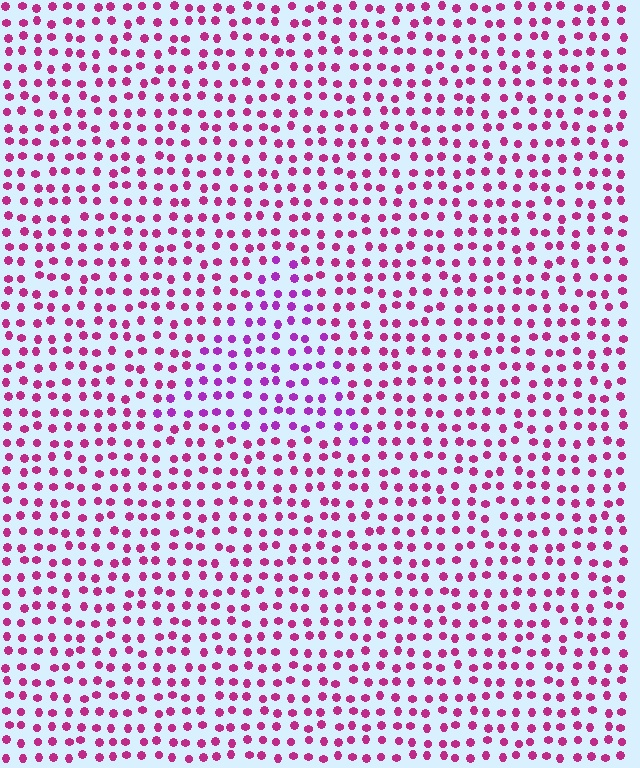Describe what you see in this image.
The image is filled with small magenta elements in a uniform arrangement. A triangle-shaped region is visible where the elements are tinted to a slightly different hue, forming a subtle color boundary.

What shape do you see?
I see a triangle.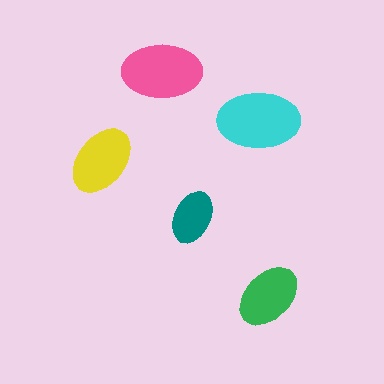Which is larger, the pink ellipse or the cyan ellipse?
The cyan one.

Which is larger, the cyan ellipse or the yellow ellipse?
The cyan one.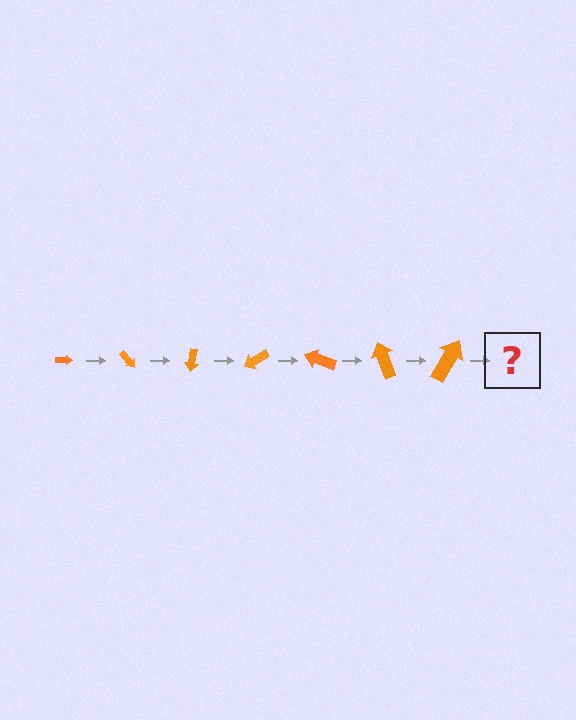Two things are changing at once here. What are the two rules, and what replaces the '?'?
The two rules are that the arrow grows larger each step and it rotates 50 degrees each step. The '?' should be an arrow, larger than the previous one and rotated 350 degrees from the start.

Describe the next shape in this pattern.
It should be an arrow, larger than the previous one and rotated 350 degrees from the start.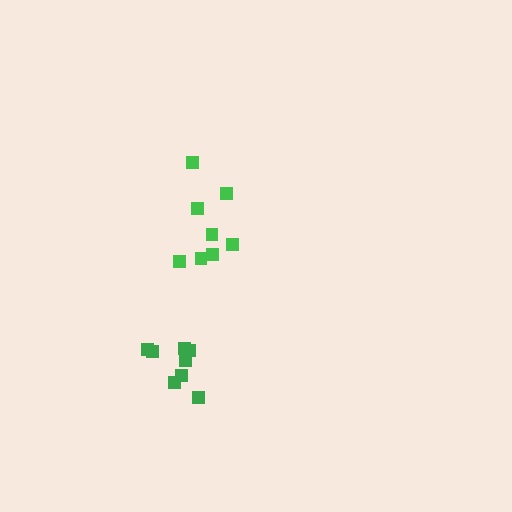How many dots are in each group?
Group 1: 8 dots, Group 2: 8 dots (16 total).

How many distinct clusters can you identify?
There are 2 distinct clusters.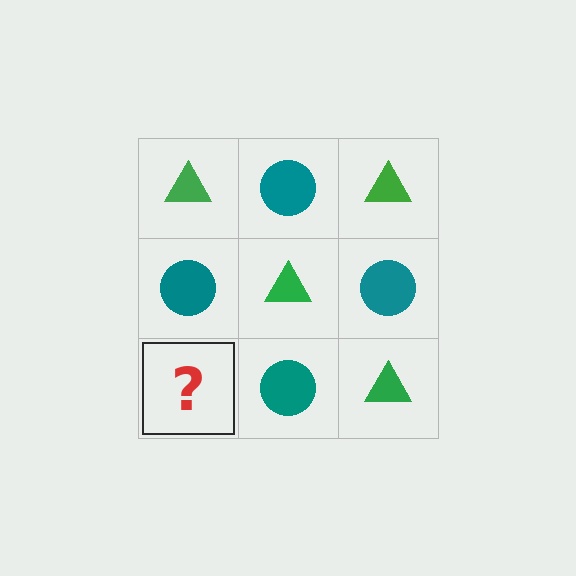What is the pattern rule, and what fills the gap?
The rule is that it alternates green triangle and teal circle in a checkerboard pattern. The gap should be filled with a green triangle.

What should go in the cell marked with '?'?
The missing cell should contain a green triangle.